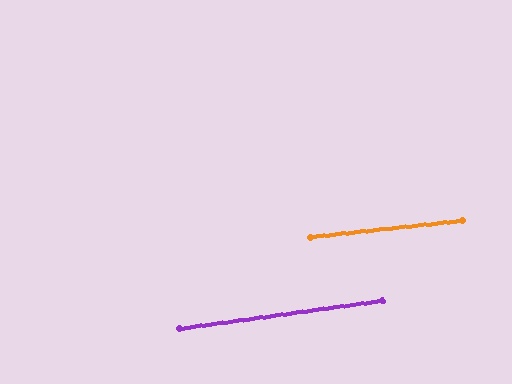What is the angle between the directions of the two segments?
Approximately 1 degree.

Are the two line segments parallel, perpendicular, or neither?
Parallel — their directions differ by only 1.2°.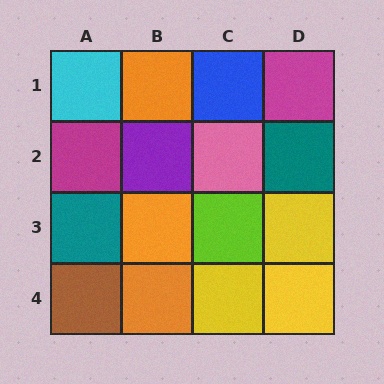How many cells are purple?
1 cell is purple.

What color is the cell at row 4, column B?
Orange.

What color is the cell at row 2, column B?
Purple.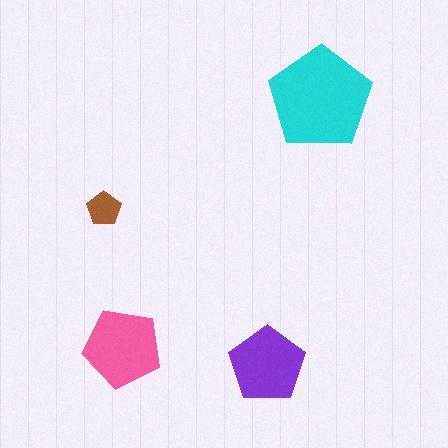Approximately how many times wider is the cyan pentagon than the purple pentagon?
About 1.5 times wider.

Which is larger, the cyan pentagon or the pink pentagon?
The cyan one.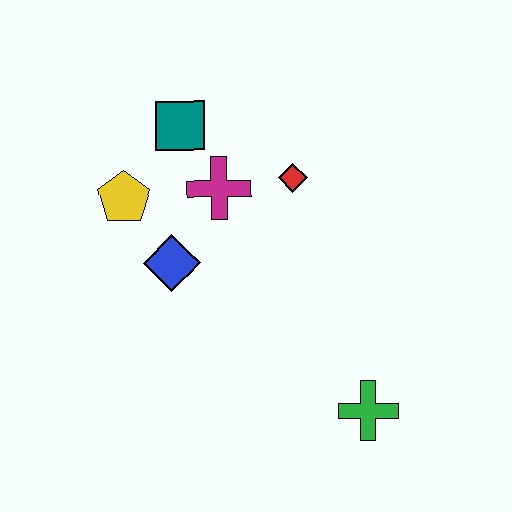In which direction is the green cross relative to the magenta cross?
The green cross is below the magenta cross.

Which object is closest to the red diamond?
The magenta cross is closest to the red diamond.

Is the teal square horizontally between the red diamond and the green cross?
No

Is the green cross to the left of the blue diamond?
No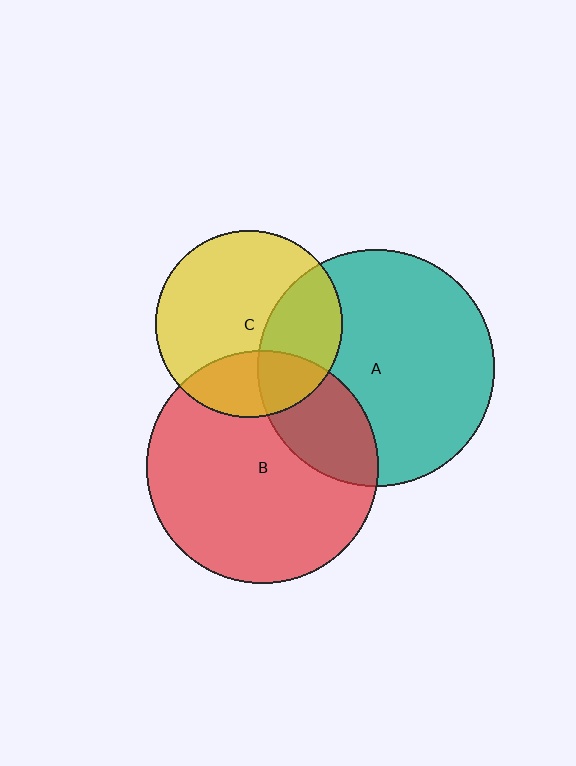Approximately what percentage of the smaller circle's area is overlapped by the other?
Approximately 30%.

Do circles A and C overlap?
Yes.